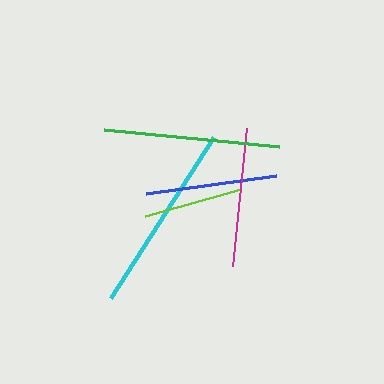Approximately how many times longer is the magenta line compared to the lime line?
The magenta line is approximately 1.4 times the length of the lime line.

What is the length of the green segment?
The green segment is approximately 175 pixels long.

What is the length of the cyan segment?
The cyan segment is approximately 191 pixels long.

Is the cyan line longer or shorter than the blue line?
The cyan line is longer than the blue line.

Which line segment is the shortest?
The lime line is the shortest at approximately 100 pixels.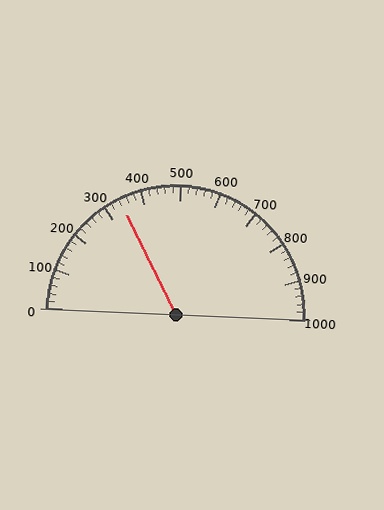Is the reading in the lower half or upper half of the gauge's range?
The reading is in the lower half of the range (0 to 1000).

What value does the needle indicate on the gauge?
The needle indicates approximately 340.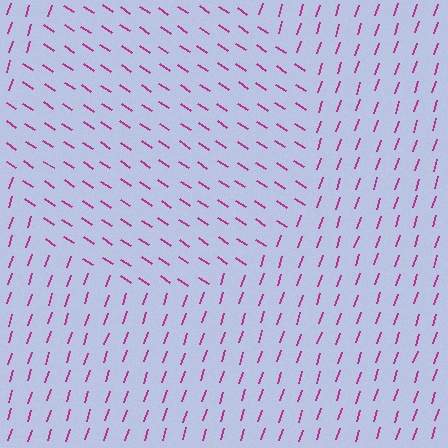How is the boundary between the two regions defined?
The boundary is defined purely by a change in line orientation (approximately 74 degrees difference). All lines are the same color and thickness.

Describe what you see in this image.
The image is filled with small magenta line segments. A circle region in the image has lines oriented differently from the surrounding lines, creating a visible texture boundary.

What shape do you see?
I see a circle.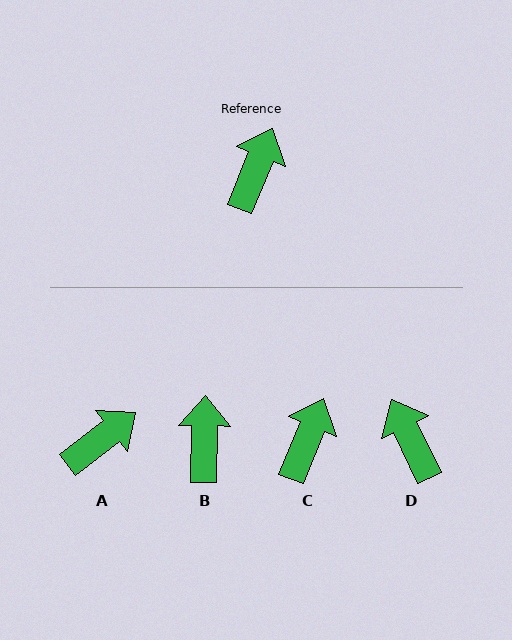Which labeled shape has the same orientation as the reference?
C.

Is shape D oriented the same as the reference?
No, it is off by about 48 degrees.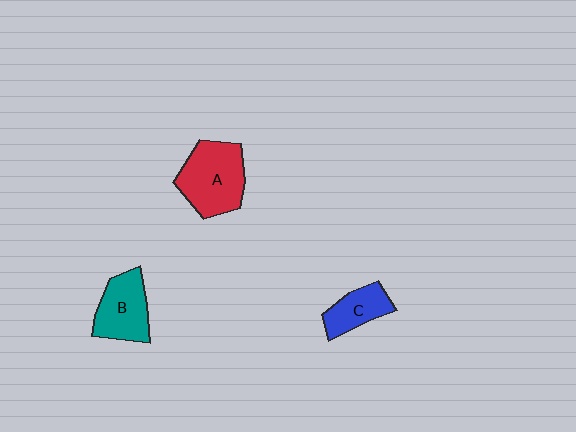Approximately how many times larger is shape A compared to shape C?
Approximately 1.8 times.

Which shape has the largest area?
Shape A (red).